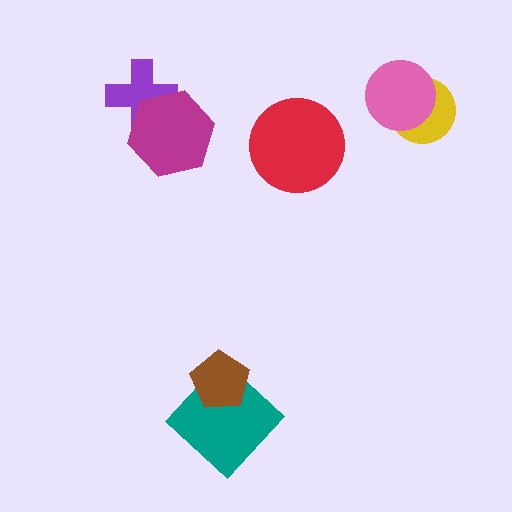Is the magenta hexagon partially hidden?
No, no other shape covers it.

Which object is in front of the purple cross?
The magenta hexagon is in front of the purple cross.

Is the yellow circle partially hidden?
Yes, it is partially covered by another shape.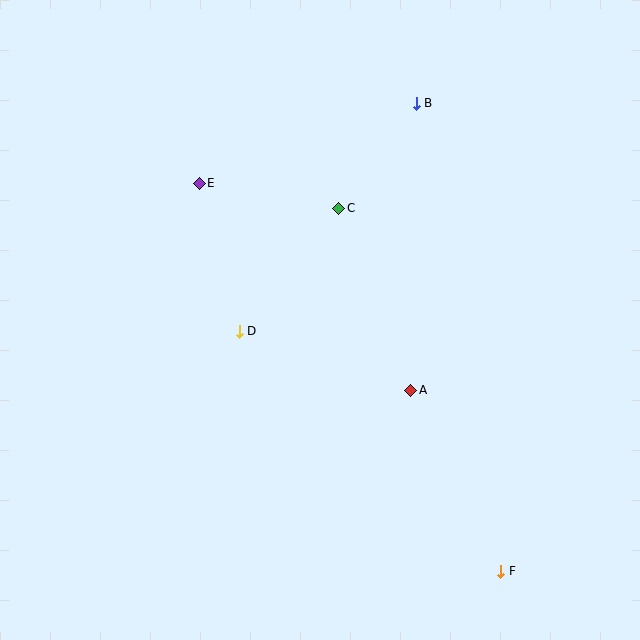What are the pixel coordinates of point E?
Point E is at (199, 183).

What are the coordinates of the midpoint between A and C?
The midpoint between A and C is at (375, 299).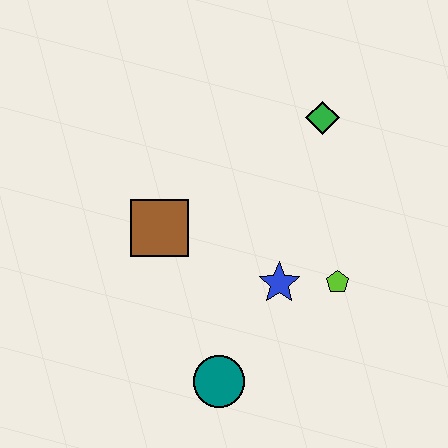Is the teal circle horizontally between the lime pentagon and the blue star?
No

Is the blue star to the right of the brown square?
Yes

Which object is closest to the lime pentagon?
The blue star is closest to the lime pentagon.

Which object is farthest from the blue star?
The green diamond is farthest from the blue star.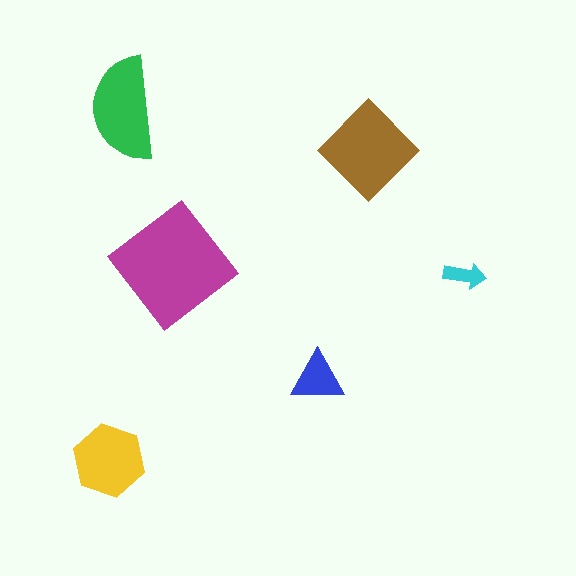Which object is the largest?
The magenta diamond.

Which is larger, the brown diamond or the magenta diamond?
The magenta diamond.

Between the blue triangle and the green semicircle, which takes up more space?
The green semicircle.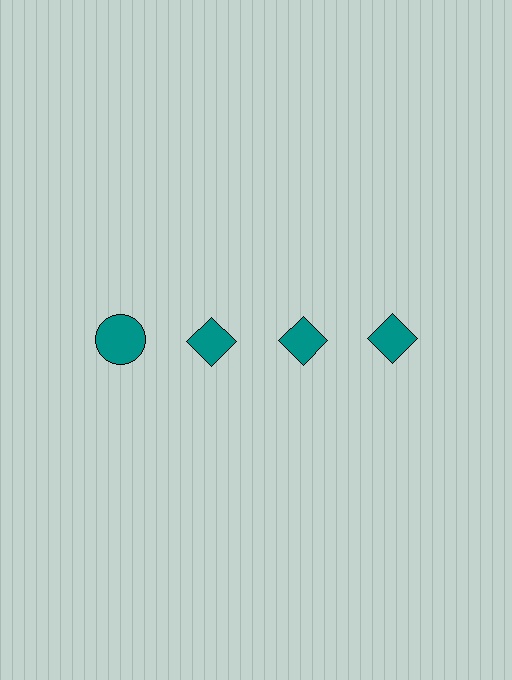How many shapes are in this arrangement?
There are 4 shapes arranged in a grid pattern.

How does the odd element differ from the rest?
It has a different shape: circle instead of diamond.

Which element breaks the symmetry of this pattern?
The teal circle in the top row, leftmost column breaks the symmetry. All other shapes are teal diamonds.